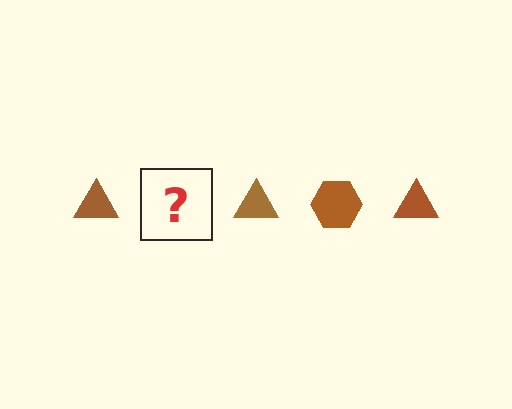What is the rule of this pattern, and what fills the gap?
The rule is that the pattern cycles through triangle, hexagon shapes in brown. The gap should be filled with a brown hexagon.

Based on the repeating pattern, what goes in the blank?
The blank should be a brown hexagon.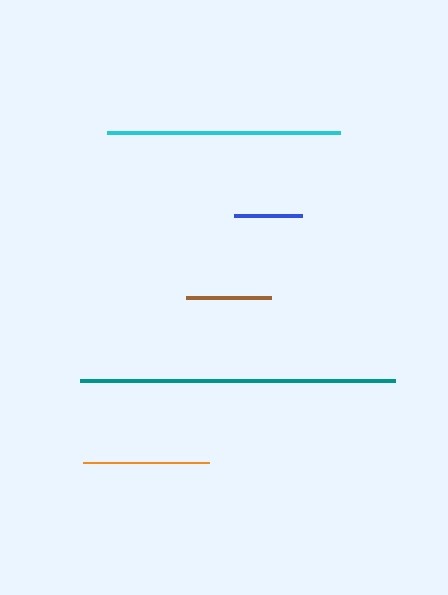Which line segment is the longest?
The teal line is the longest at approximately 315 pixels.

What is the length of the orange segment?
The orange segment is approximately 126 pixels long.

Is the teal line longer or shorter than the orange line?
The teal line is longer than the orange line.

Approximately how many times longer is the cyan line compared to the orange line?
The cyan line is approximately 1.9 times the length of the orange line.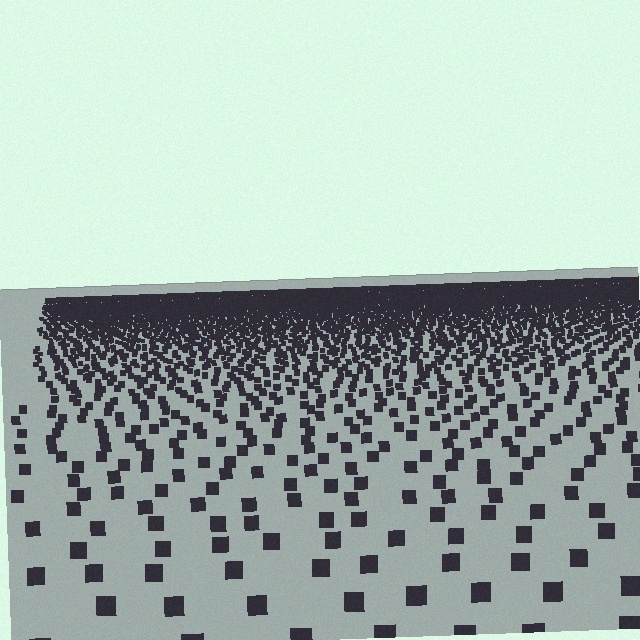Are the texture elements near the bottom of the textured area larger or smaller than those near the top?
Larger. Near the bottom, elements are closer to the viewer and appear at a bigger on-screen size.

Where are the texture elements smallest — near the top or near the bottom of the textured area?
Near the top.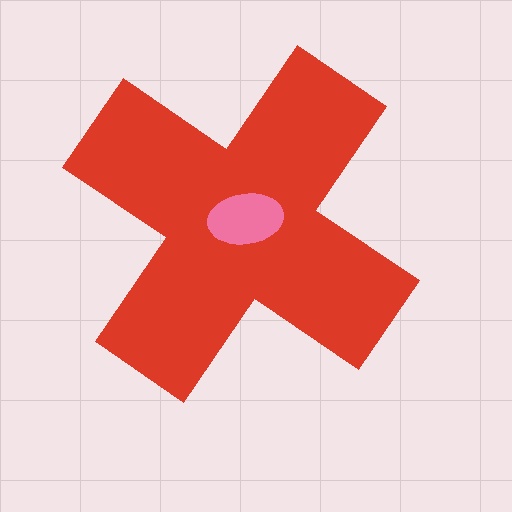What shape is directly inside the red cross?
The pink ellipse.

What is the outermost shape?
The red cross.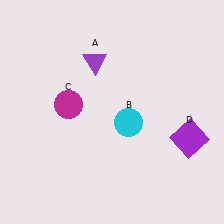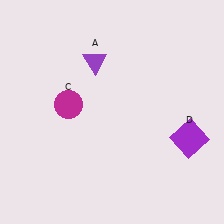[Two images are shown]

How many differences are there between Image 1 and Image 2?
There is 1 difference between the two images.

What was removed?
The cyan circle (B) was removed in Image 2.